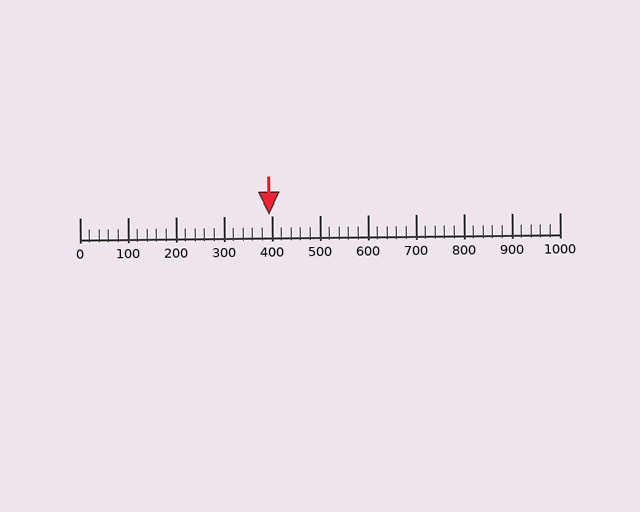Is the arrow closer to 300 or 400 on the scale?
The arrow is closer to 400.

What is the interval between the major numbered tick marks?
The major tick marks are spaced 100 units apart.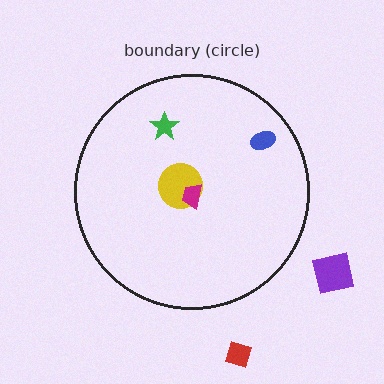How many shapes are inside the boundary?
4 inside, 2 outside.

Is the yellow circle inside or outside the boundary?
Inside.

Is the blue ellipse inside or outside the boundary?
Inside.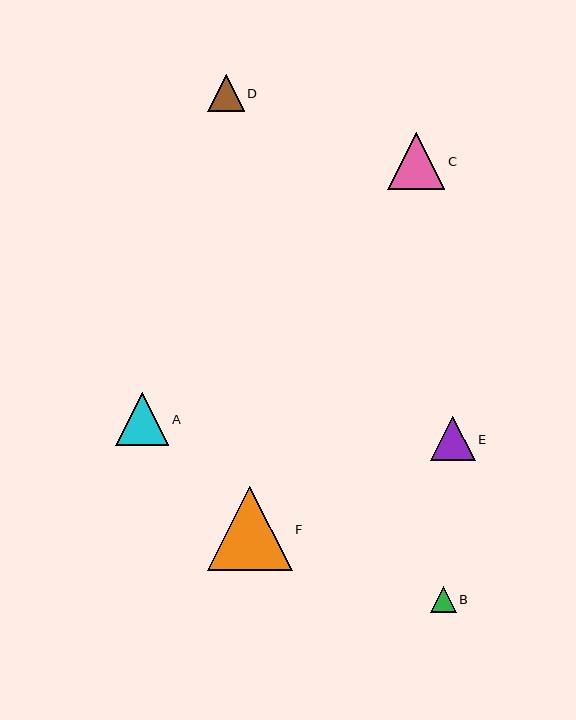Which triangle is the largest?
Triangle F is the largest with a size of approximately 84 pixels.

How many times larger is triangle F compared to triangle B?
Triangle F is approximately 3.2 times the size of triangle B.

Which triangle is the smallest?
Triangle B is the smallest with a size of approximately 26 pixels.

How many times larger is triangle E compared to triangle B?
Triangle E is approximately 1.7 times the size of triangle B.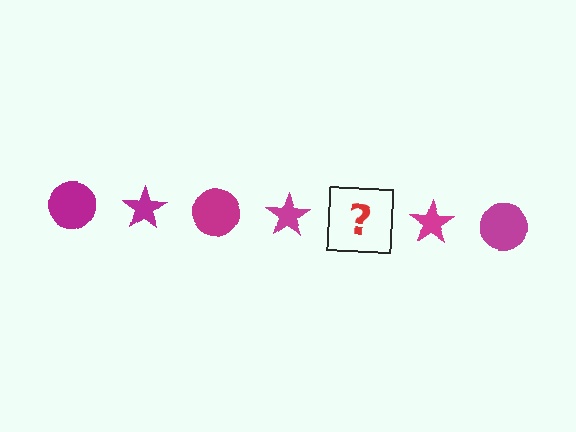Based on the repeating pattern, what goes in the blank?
The blank should be a magenta circle.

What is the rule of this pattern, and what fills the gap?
The rule is that the pattern cycles through circle, star shapes in magenta. The gap should be filled with a magenta circle.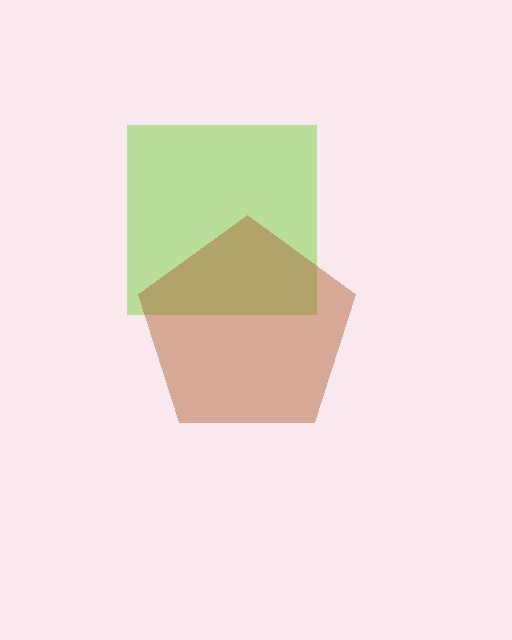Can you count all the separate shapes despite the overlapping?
Yes, there are 2 separate shapes.